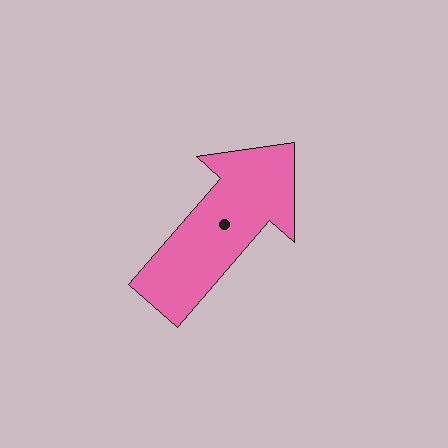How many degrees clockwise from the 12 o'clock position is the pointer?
Approximately 41 degrees.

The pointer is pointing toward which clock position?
Roughly 1 o'clock.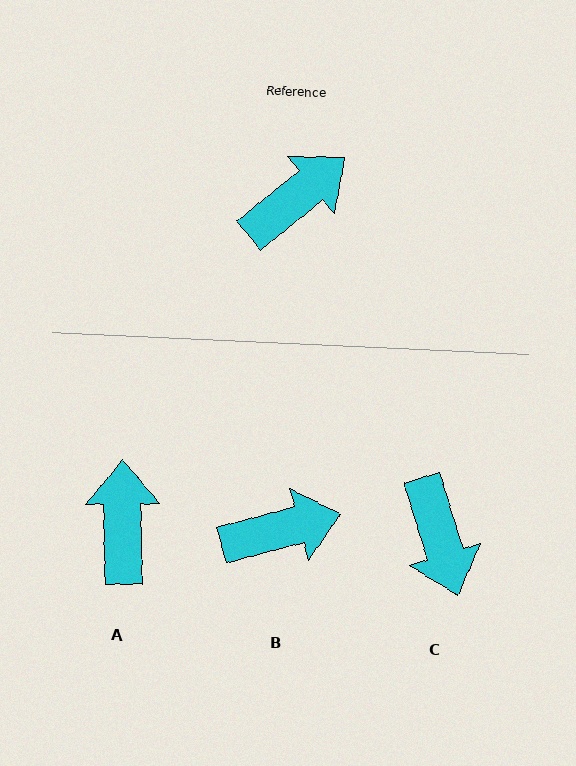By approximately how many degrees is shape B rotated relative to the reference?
Approximately 24 degrees clockwise.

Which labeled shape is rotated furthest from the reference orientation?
C, about 112 degrees away.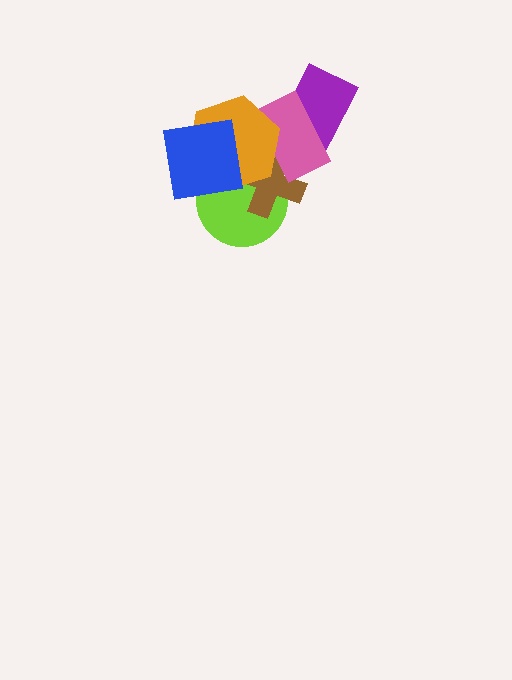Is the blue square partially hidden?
No, no other shape covers it.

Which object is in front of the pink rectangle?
The orange hexagon is in front of the pink rectangle.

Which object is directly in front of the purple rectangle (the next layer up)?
The pink rectangle is directly in front of the purple rectangle.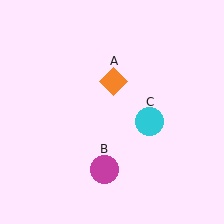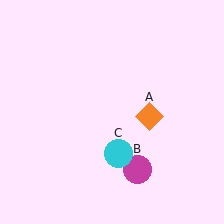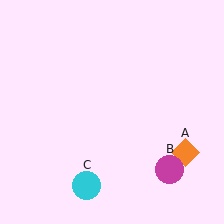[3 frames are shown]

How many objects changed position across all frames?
3 objects changed position: orange diamond (object A), magenta circle (object B), cyan circle (object C).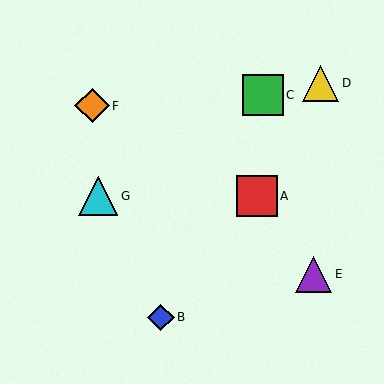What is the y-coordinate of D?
Object D is at y≈83.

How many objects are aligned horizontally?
2 objects (A, G) are aligned horizontally.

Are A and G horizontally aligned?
Yes, both are at y≈196.